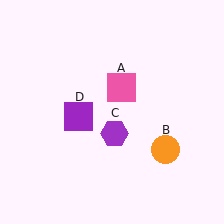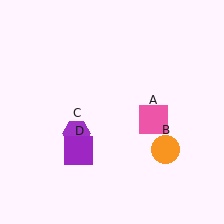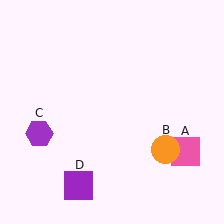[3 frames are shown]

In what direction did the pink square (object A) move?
The pink square (object A) moved down and to the right.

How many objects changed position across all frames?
3 objects changed position: pink square (object A), purple hexagon (object C), purple square (object D).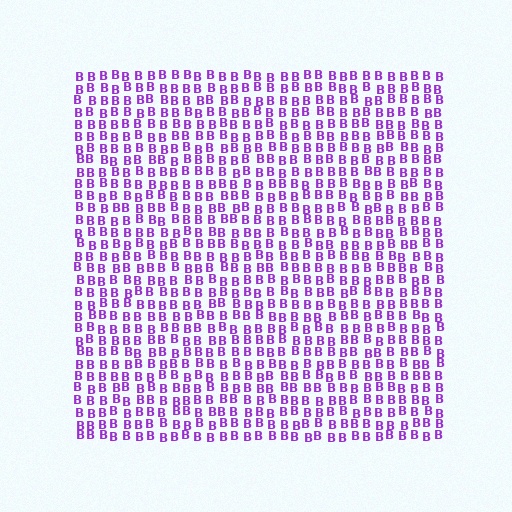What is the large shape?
The large shape is a square.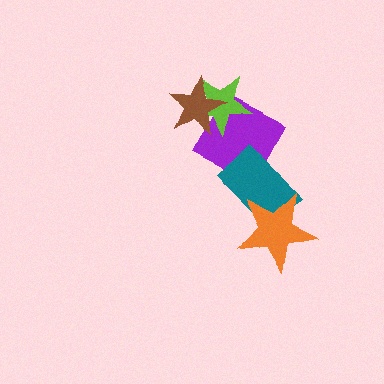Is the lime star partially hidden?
Yes, it is partially covered by another shape.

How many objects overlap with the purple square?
3 objects overlap with the purple square.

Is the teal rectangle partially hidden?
Yes, it is partially covered by another shape.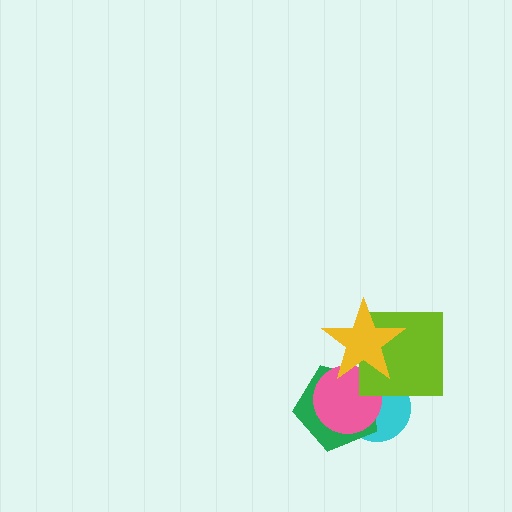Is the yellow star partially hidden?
No, no other shape covers it.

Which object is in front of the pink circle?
The yellow star is in front of the pink circle.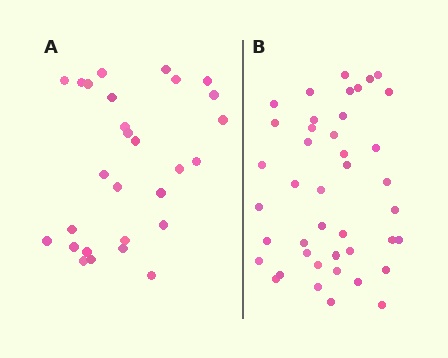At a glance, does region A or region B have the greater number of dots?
Region B (the right region) has more dots.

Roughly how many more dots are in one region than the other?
Region B has approximately 15 more dots than region A.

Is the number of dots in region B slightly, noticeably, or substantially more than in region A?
Region B has substantially more. The ratio is roughly 1.5 to 1.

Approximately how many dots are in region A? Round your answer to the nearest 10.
About 30 dots. (The exact count is 28, which rounds to 30.)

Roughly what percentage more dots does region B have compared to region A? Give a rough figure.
About 50% more.